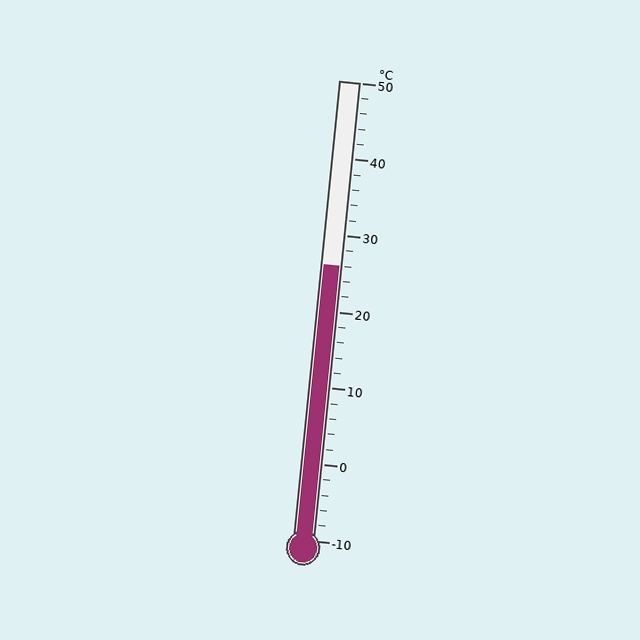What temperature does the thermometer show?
The thermometer shows approximately 26°C.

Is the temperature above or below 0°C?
The temperature is above 0°C.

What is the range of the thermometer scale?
The thermometer scale ranges from -10°C to 50°C.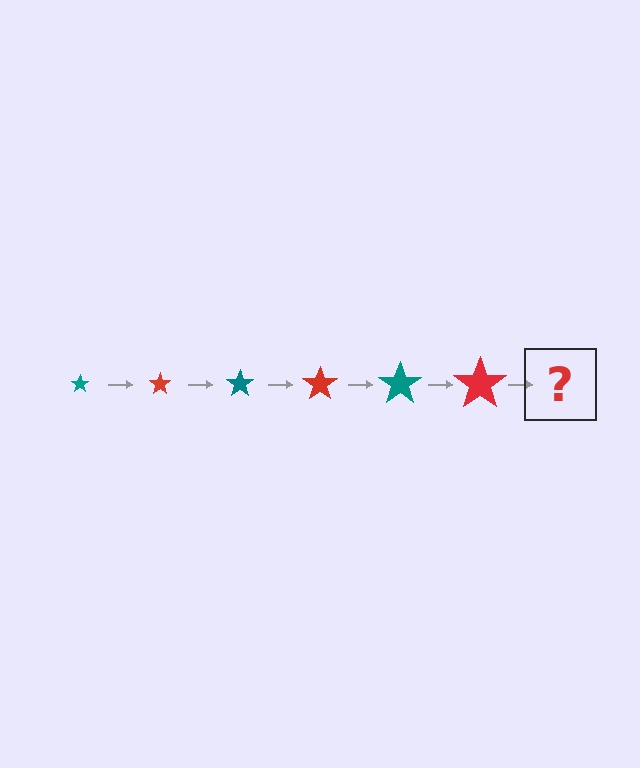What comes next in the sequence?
The next element should be a teal star, larger than the previous one.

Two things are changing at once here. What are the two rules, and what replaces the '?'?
The two rules are that the star grows larger each step and the color cycles through teal and red. The '?' should be a teal star, larger than the previous one.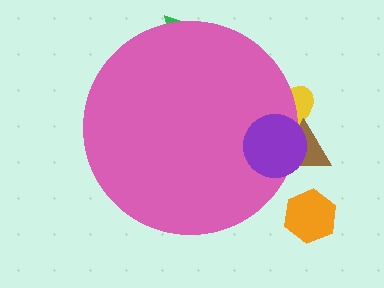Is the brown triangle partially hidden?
No, the brown triangle is fully visible.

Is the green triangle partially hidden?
Yes, the green triangle is partially hidden behind the pink circle.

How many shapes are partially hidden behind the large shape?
2 shapes are partially hidden.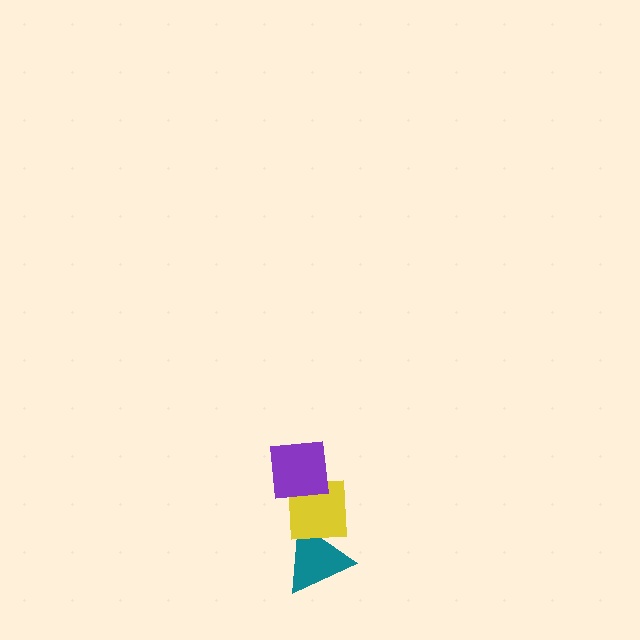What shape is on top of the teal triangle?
The yellow square is on top of the teal triangle.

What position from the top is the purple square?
The purple square is 1st from the top.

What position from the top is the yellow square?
The yellow square is 2nd from the top.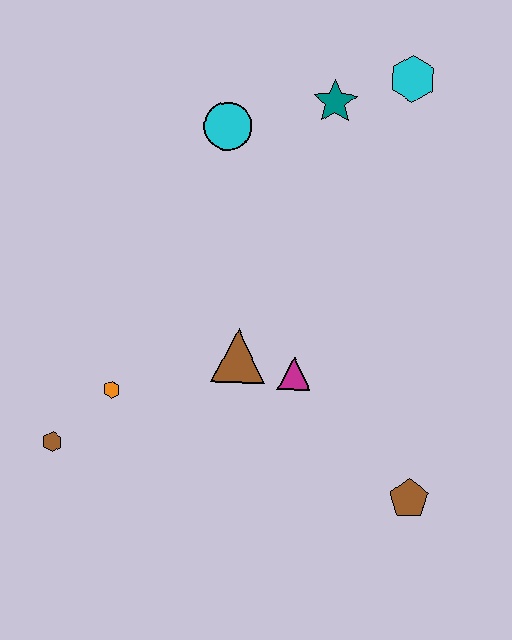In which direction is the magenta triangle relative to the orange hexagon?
The magenta triangle is to the right of the orange hexagon.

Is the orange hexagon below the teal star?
Yes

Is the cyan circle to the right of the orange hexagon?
Yes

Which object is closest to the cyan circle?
The teal star is closest to the cyan circle.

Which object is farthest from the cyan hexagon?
The brown hexagon is farthest from the cyan hexagon.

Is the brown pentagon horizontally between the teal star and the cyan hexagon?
No